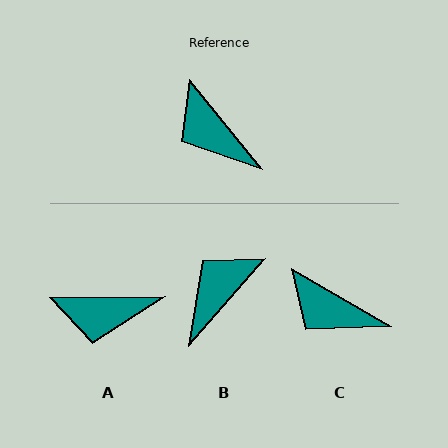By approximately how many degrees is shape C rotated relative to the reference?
Approximately 21 degrees counter-clockwise.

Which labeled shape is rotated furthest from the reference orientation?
B, about 80 degrees away.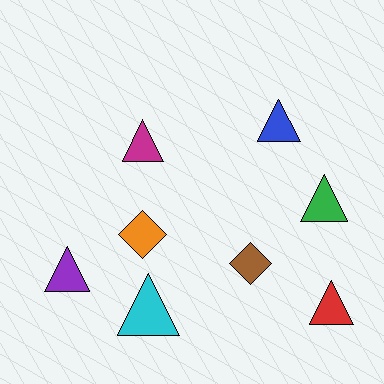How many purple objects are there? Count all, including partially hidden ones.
There is 1 purple object.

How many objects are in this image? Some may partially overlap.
There are 8 objects.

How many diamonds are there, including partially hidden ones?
There are 2 diamonds.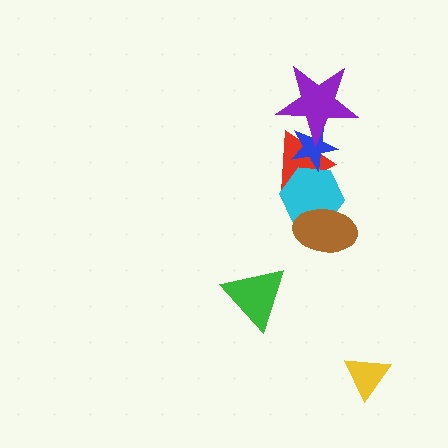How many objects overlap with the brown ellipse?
1 object overlaps with the brown ellipse.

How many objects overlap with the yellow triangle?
0 objects overlap with the yellow triangle.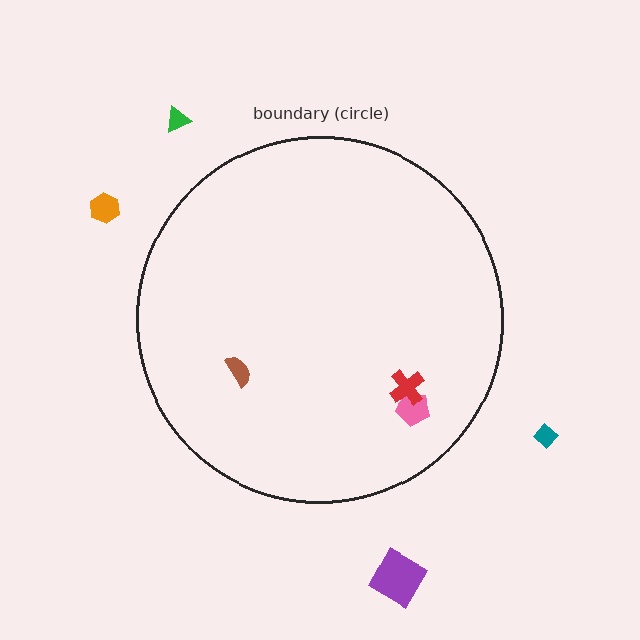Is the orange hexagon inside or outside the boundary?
Outside.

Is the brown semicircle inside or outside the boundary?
Inside.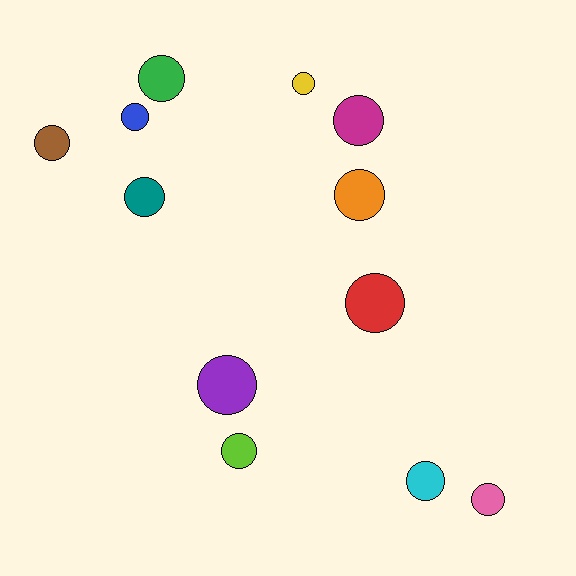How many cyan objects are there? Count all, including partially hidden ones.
There is 1 cyan object.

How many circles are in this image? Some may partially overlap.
There are 12 circles.